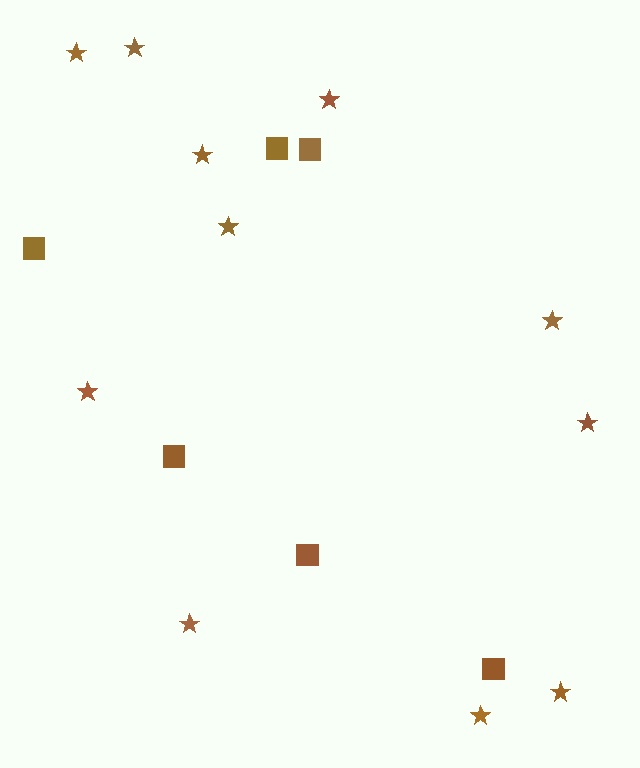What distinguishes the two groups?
There are 2 groups: one group of stars (11) and one group of squares (6).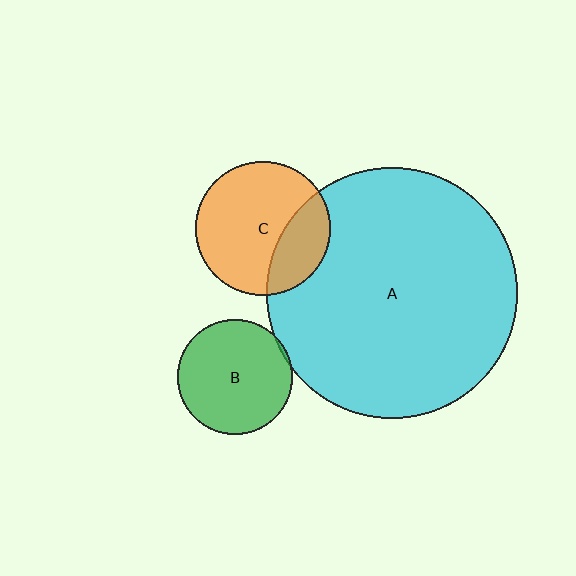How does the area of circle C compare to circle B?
Approximately 1.4 times.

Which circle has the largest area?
Circle A (cyan).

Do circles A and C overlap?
Yes.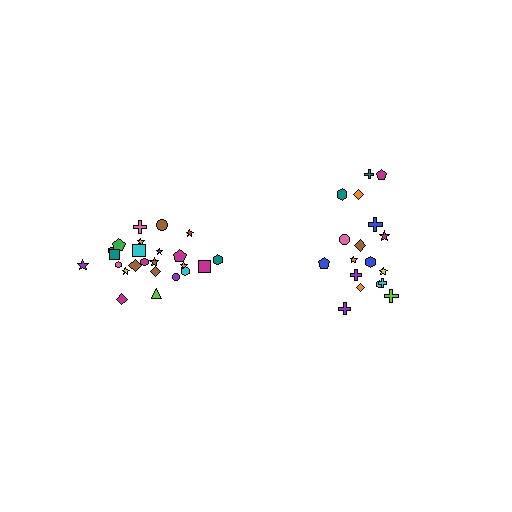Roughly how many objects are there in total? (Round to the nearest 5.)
Roughly 45 objects in total.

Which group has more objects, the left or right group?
The left group.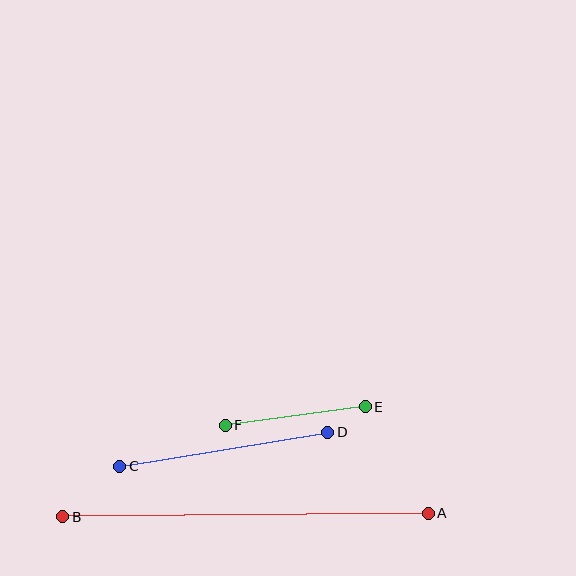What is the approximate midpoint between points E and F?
The midpoint is at approximately (295, 416) pixels.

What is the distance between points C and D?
The distance is approximately 211 pixels.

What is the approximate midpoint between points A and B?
The midpoint is at approximately (246, 515) pixels.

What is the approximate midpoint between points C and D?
The midpoint is at approximately (224, 449) pixels.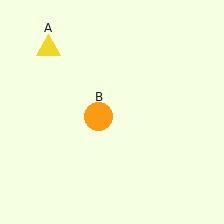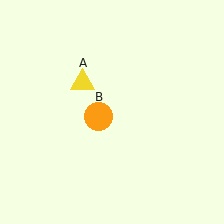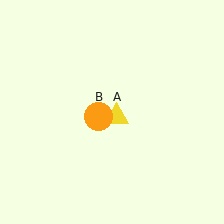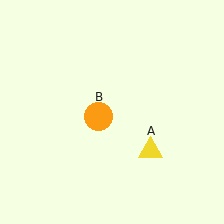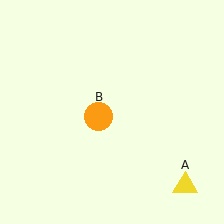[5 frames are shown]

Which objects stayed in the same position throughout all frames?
Orange circle (object B) remained stationary.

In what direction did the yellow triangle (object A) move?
The yellow triangle (object A) moved down and to the right.